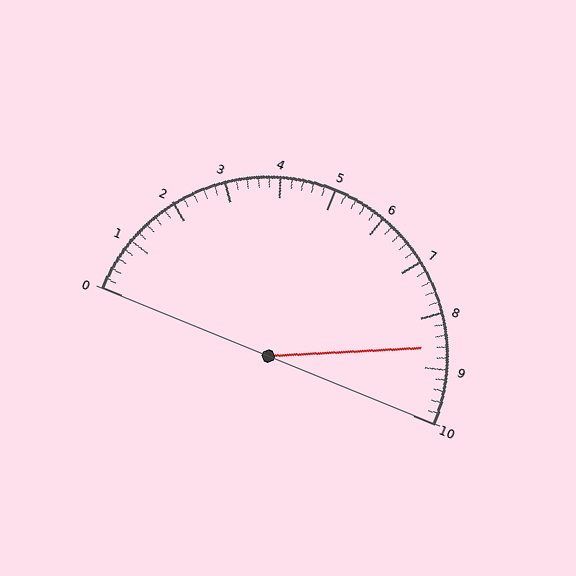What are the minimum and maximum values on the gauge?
The gauge ranges from 0 to 10.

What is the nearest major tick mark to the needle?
The nearest major tick mark is 9.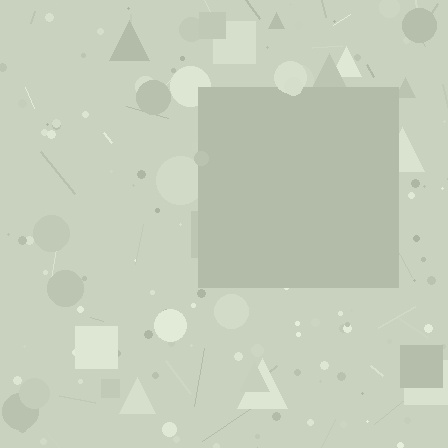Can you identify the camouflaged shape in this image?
The camouflaged shape is a square.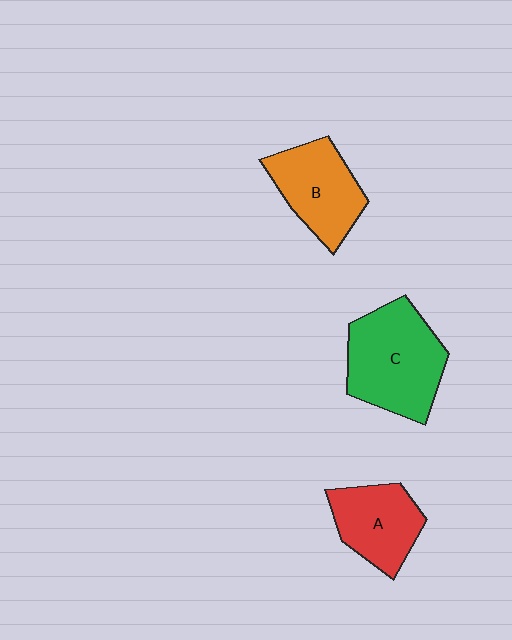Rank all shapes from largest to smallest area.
From largest to smallest: C (green), B (orange), A (red).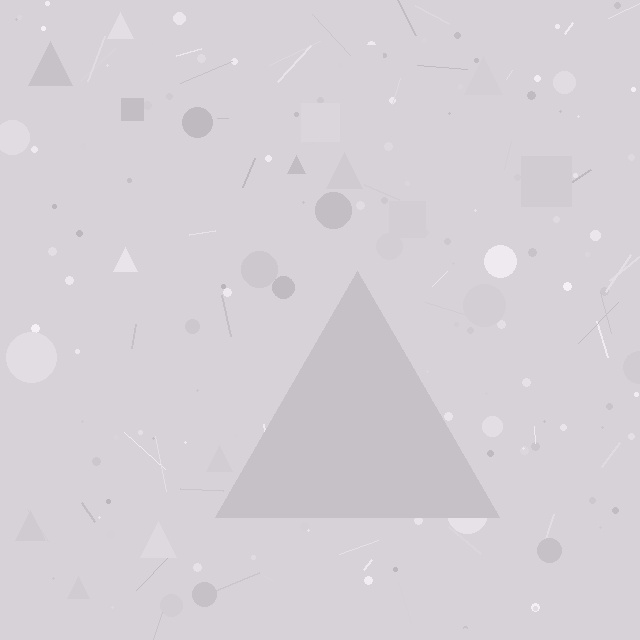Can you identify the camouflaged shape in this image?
The camouflaged shape is a triangle.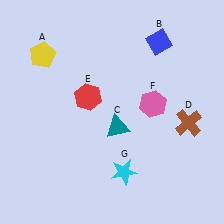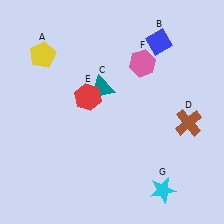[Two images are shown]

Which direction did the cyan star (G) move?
The cyan star (G) moved right.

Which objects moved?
The objects that moved are: the teal triangle (C), the pink hexagon (F), the cyan star (G).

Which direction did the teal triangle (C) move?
The teal triangle (C) moved up.